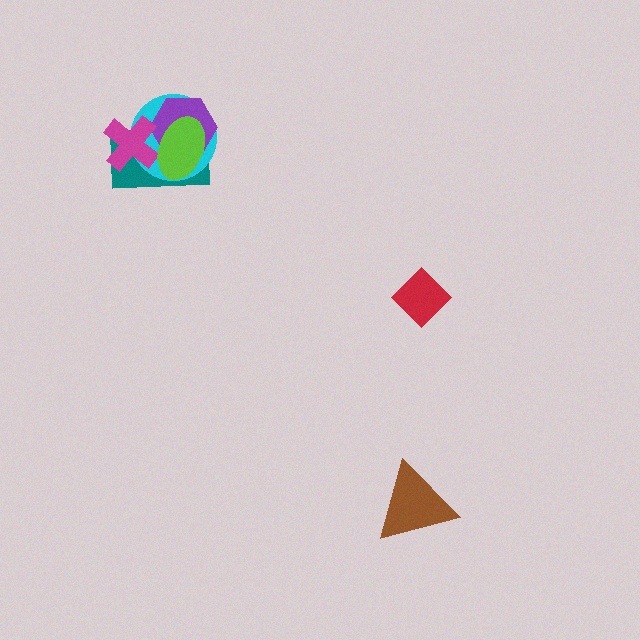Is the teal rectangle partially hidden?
Yes, it is partially covered by another shape.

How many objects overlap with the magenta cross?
4 objects overlap with the magenta cross.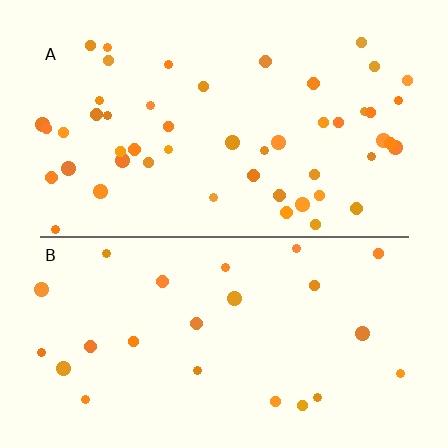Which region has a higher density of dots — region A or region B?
A (the top).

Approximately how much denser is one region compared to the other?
Approximately 2.1× — region A over region B.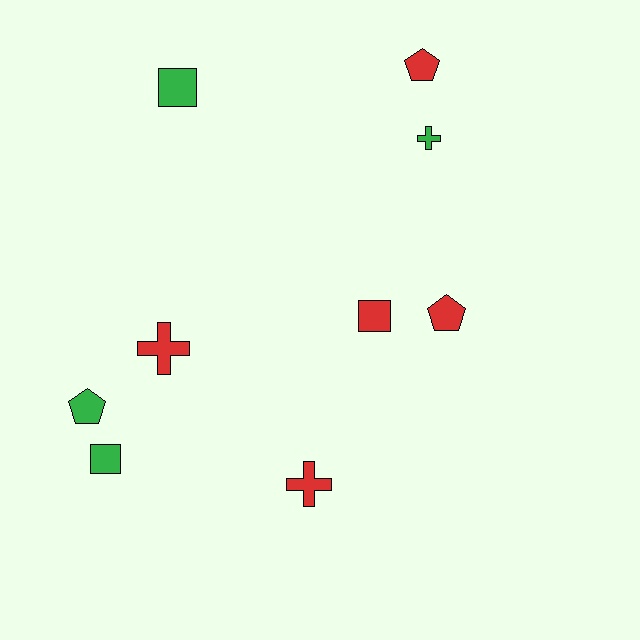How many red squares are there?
There is 1 red square.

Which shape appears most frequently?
Pentagon, with 3 objects.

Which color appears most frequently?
Red, with 5 objects.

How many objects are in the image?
There are 9 objects.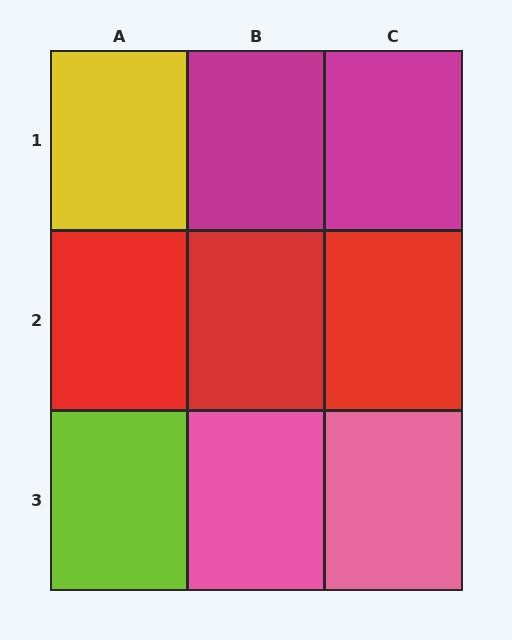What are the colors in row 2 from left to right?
Red, red, red.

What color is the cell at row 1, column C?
Magenta.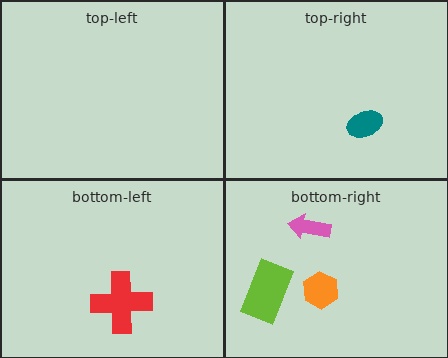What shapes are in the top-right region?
The teal ellipse.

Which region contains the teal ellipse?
The top-right region.